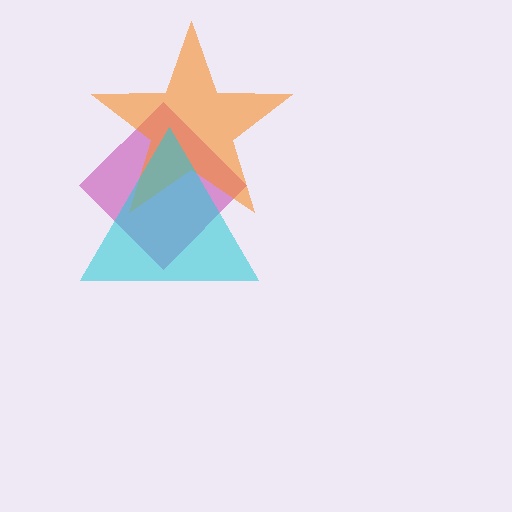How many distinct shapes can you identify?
There are 3 distinct shapes: a magenta diamond, an orange star, a cyan triangle.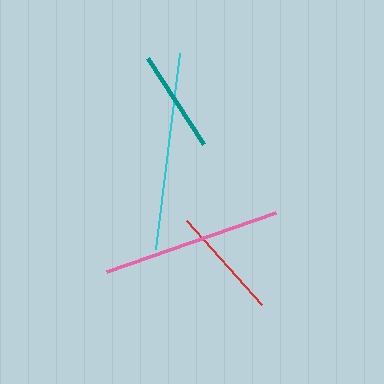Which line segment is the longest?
The cyan line is the longest at approximately 197 pixels.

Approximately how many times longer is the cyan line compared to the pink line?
The cyan line is approximately 1.1 times the length of the pink line.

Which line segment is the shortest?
The teal line is the shortest at approximately 103 pixels.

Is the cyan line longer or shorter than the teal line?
The cyan line is longer than the teal line.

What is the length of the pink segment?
The pink segment is approximately 179 pixels long.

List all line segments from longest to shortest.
From longest to shortest: cyan, pink, red, teal.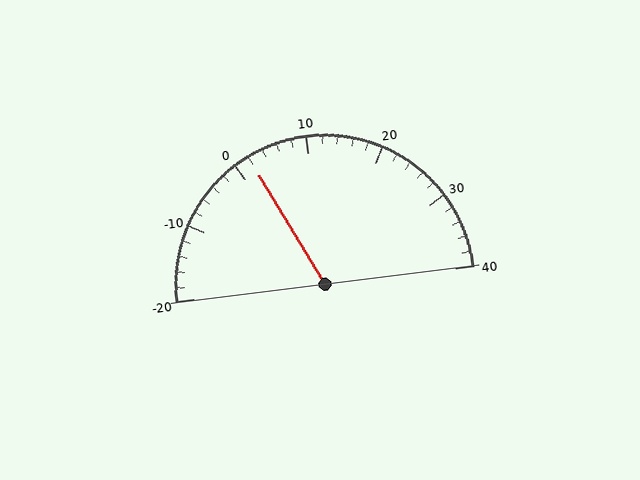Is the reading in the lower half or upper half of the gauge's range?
The reading is in the lower half of the range (-20 to 40).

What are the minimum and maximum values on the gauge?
The gauge ranges from -20 to 40.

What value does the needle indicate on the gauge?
The needle indicates approximately 2.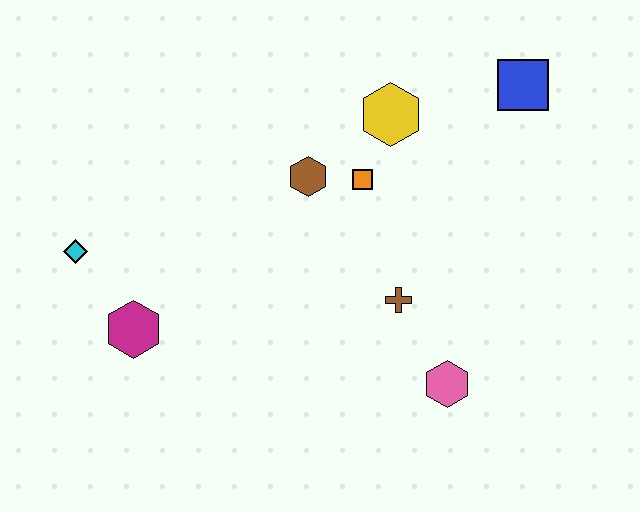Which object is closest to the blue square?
The yellow hexagon is closest to the blue square.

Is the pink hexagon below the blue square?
Yes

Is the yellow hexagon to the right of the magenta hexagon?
Yes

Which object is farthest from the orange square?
The cyan diamond is farthest from the orange square.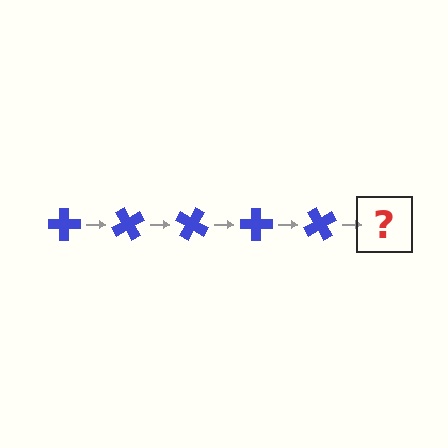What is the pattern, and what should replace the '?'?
The pattern is that the cross rotates 60 degrees each step. The '?' should be a blue cross rotated 300 degrees.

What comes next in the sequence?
The next element should be a blue cross rotated 300 degrees.